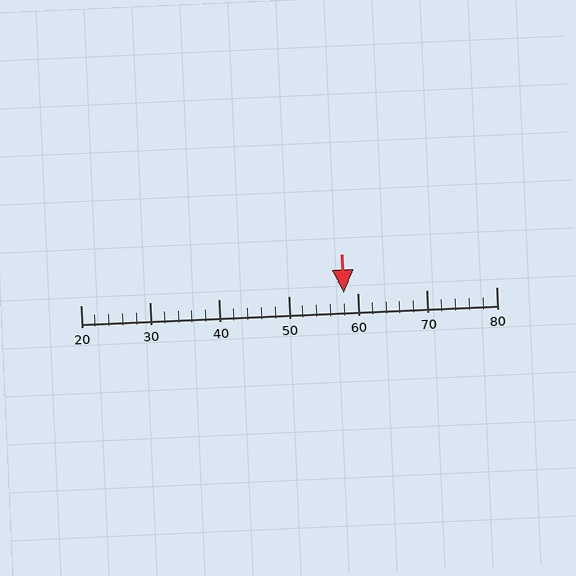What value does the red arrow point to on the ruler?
The red arrow points to approximately 58.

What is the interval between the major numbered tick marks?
The major tick marks are spaced 10 units apart.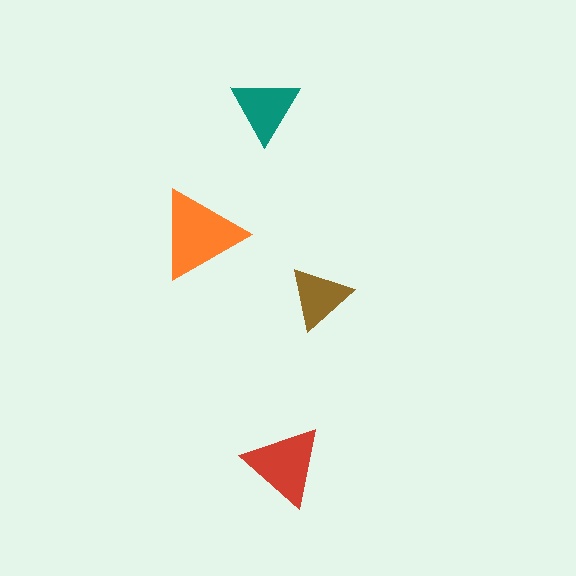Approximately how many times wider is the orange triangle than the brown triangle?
About 1.5 times wider.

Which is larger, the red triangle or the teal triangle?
The red one.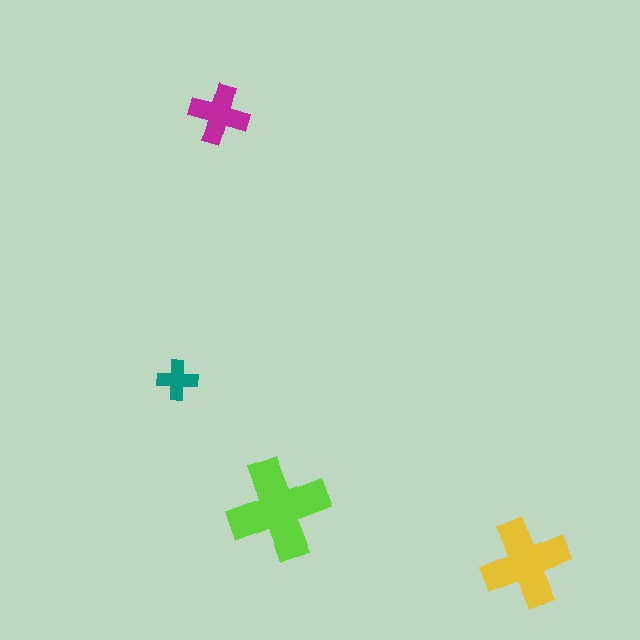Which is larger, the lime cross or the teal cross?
The lime one.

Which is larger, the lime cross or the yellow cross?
The lime one.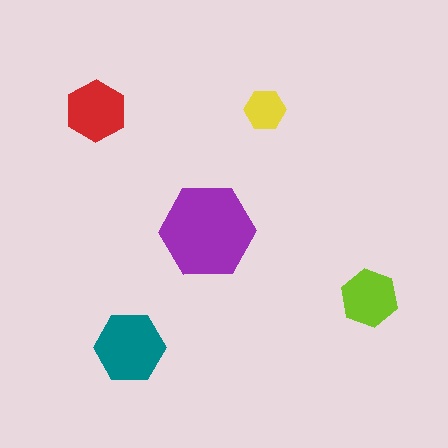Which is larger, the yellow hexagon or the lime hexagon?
The lime one.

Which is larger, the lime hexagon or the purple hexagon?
The purple one.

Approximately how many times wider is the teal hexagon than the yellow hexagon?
About 1.5 times wider.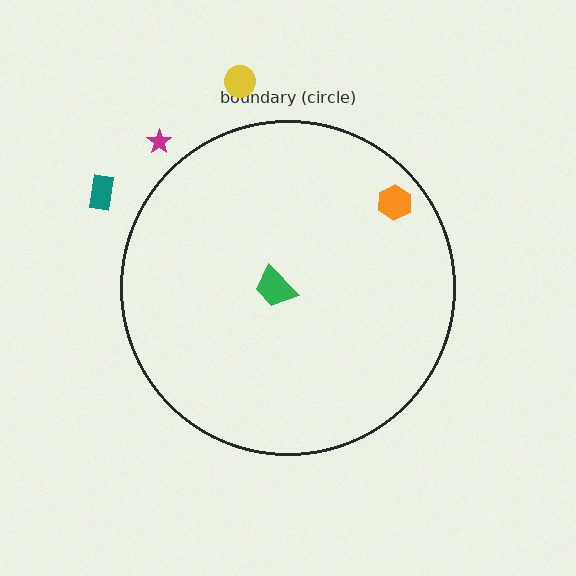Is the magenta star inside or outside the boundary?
Outside.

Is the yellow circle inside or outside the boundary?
Outside.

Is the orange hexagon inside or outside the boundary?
Inside.